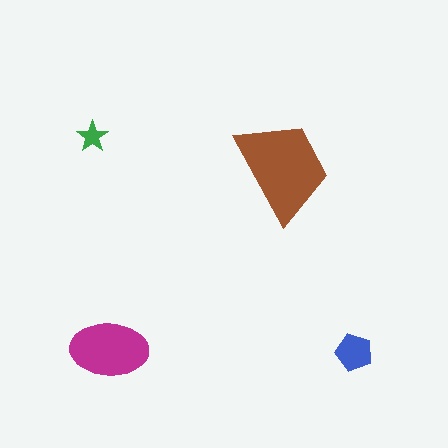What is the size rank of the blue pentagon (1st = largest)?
3rd.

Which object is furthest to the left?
The green star is leftmost.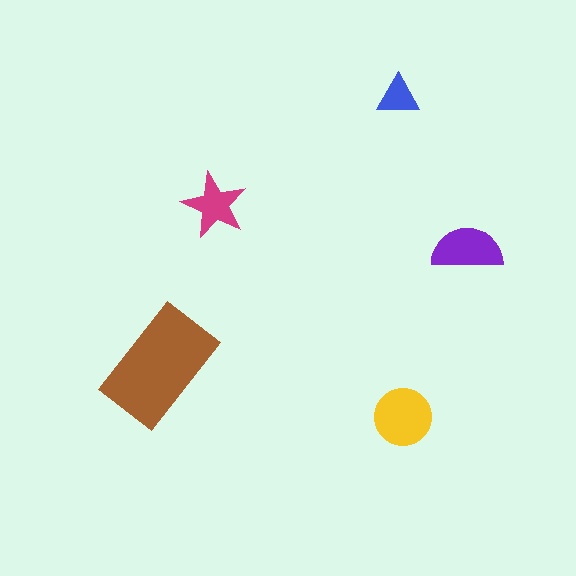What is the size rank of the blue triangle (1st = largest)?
5th.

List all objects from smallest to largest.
The blue triangle, the magenta star, the purple semicircle, the yellow circle, the brown rectangle.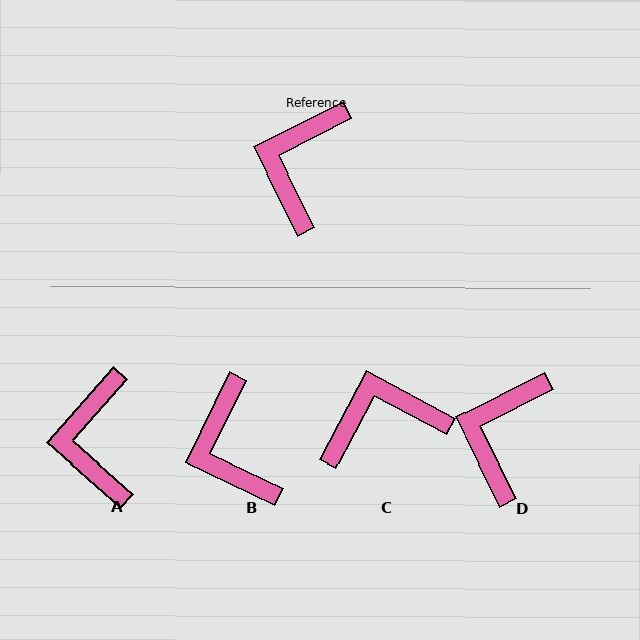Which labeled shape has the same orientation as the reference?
D.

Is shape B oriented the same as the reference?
No, it is off by about 38 degrees.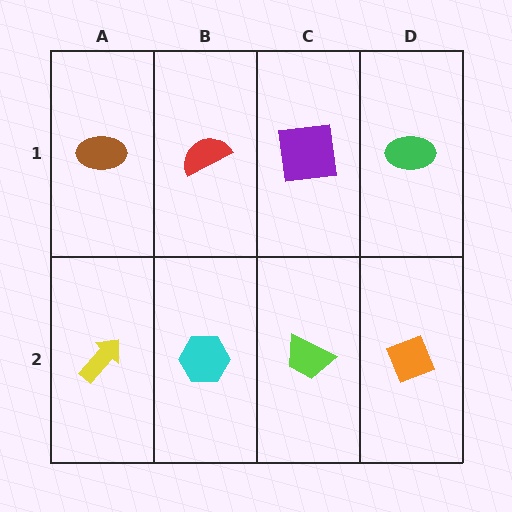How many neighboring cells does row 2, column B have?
3.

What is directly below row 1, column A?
A yellow arrow.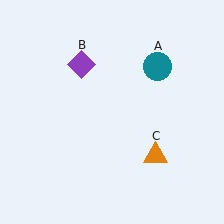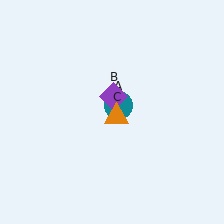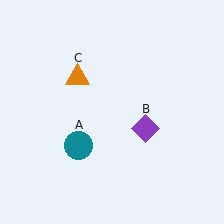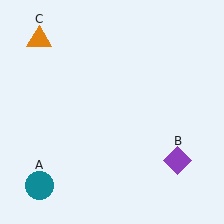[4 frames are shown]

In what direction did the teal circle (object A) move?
The teal circle (object A) moved down and to the left.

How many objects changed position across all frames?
3 objects changed position: teal circle (object A), purple diamond (object B), orange triangle (object C).